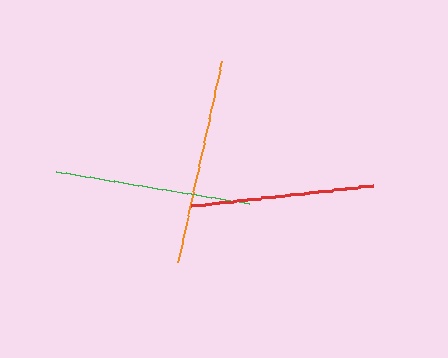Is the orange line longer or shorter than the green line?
The orange line is longer than the green line.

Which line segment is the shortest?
The red line is the shortest at approximately 183 pixels.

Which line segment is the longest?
The orange line is the longest at approximately 206 pixels.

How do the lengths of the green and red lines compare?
The green and red lines are approximately the same length.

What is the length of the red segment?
The red segment is approximately 183 pixels long.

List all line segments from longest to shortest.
From longest to shortest: orange, green, red.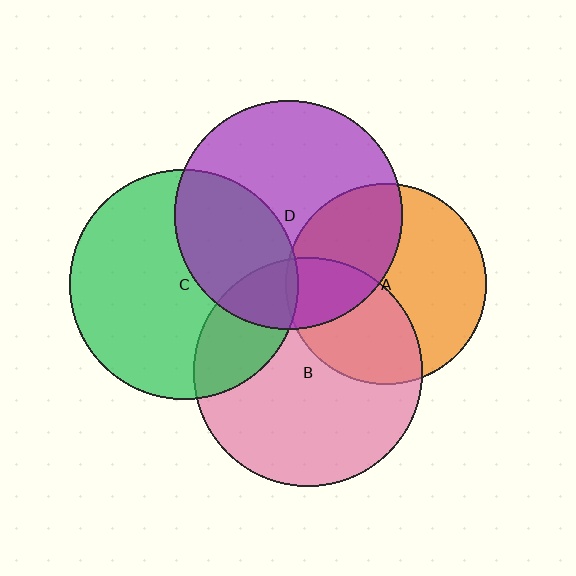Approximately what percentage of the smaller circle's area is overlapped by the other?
Approximately 20%.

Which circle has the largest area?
Circle C (green).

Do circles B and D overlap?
Yes.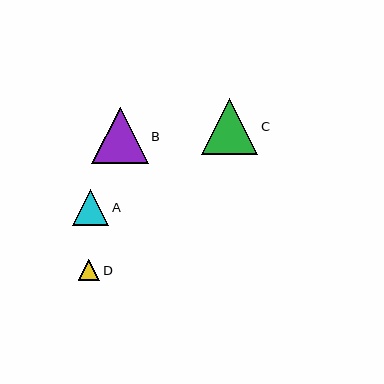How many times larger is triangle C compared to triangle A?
Triangle C is approximately 1.6 times the size of triangle A.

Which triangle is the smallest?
Triangle D is the smallest with a size of approximately 21 pixels.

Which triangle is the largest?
Triangle B is the largest with a size of approximately 56 pixels.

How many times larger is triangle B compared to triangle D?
Triangle B is approximately 2.6 times the size of triangle D.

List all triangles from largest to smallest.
From largest to smallest: B, C, A, D.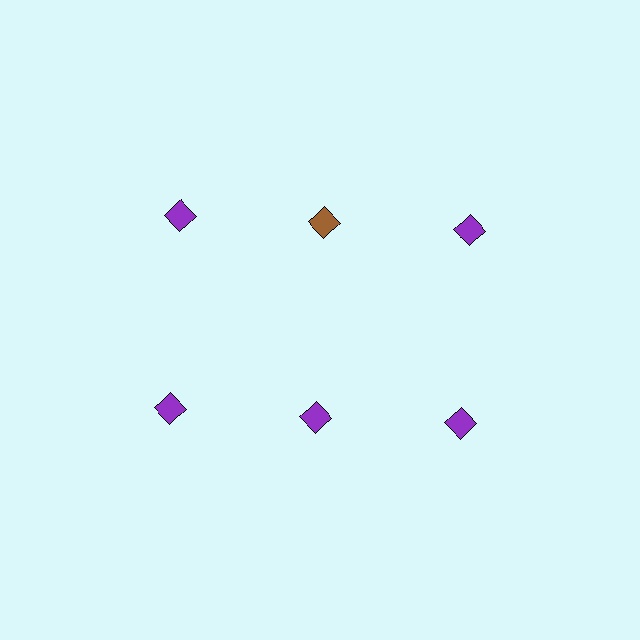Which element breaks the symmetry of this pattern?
The brown diamond in the top row, second from left column breaks the symmetry. All other shapes are purple diamonds.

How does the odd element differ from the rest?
It has a different color: brown instead of purple.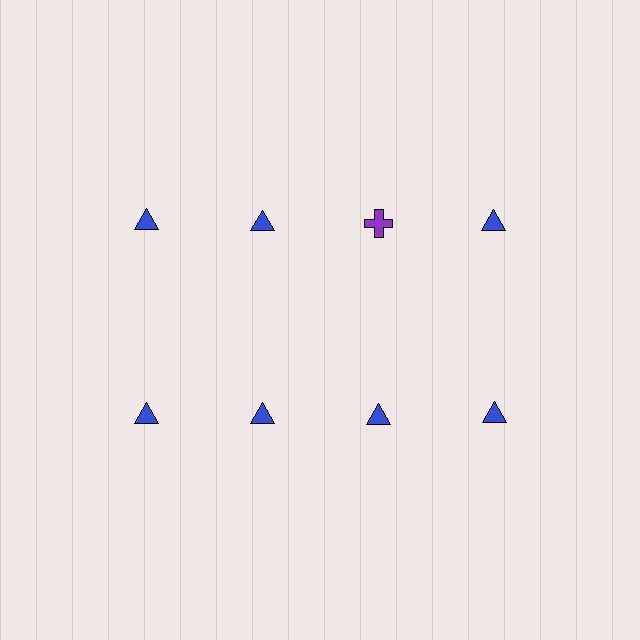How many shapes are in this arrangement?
There are 8 shapes arranged in a grid pattern.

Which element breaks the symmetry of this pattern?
The purple cross in the top row, center column breaks the symmetry. All other shapes are blue triangles.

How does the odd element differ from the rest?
It differs in both color (purple instead of blue) and shape (cross instead of triangle).